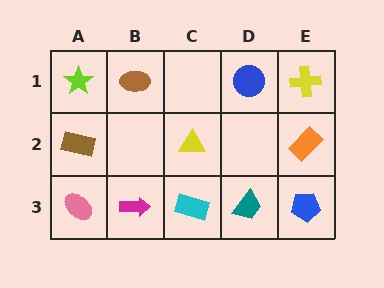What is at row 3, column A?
A pink ellipse.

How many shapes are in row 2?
3 shapes.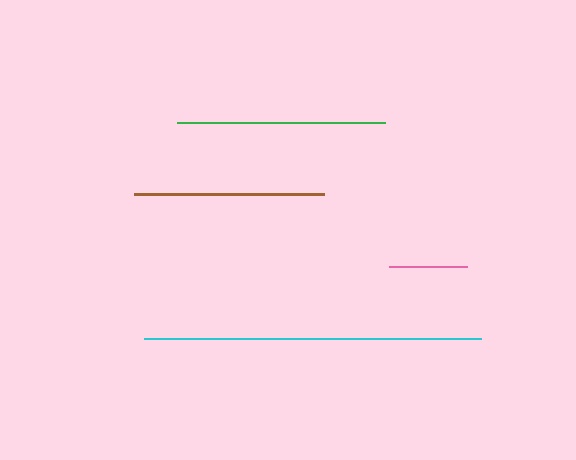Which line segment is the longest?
The cyan line is the longest at approximately 337 pixels.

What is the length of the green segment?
The green segment is approximately 208 pixels long.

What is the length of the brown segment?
The brown segment is approximately 190 pixels long.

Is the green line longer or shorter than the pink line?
The green line is longer than the pink line.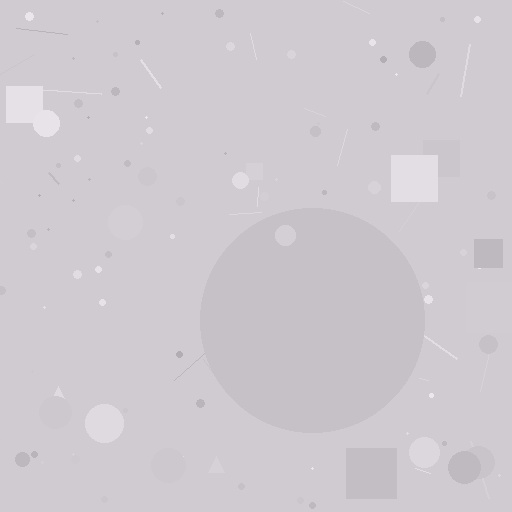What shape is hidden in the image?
A circle is hidden in the image.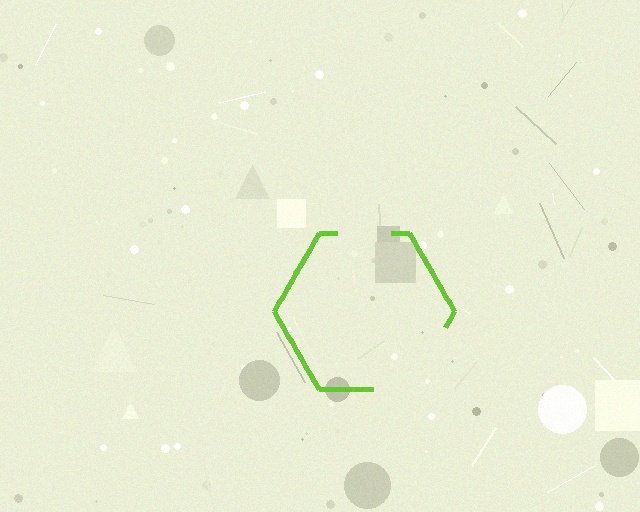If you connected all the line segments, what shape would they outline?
They would outline a hexagon.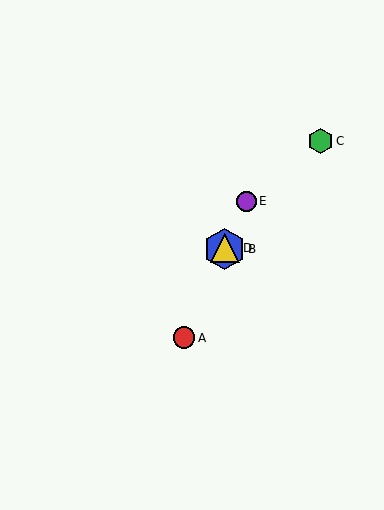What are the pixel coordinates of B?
Object B is at (225, 249).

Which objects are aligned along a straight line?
Objects A, B, D, E are aligned along a straight line.